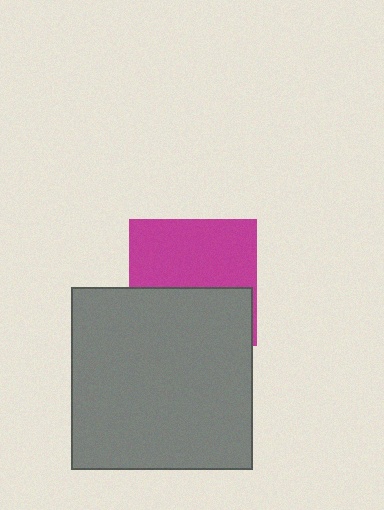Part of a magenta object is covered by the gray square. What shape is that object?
It is a square.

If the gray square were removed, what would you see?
You would see the complete magenta square.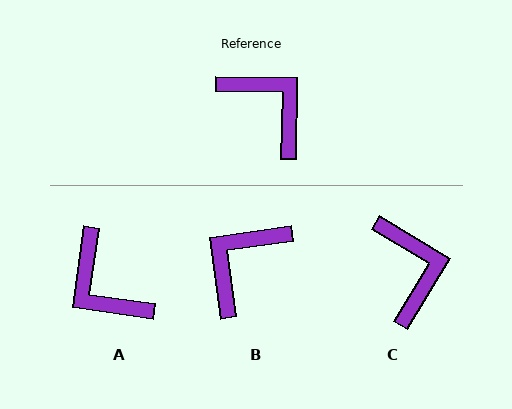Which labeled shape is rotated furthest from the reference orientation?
A, about 173 degrees away.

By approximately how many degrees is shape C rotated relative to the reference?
Approximately 30 degrees clockwise.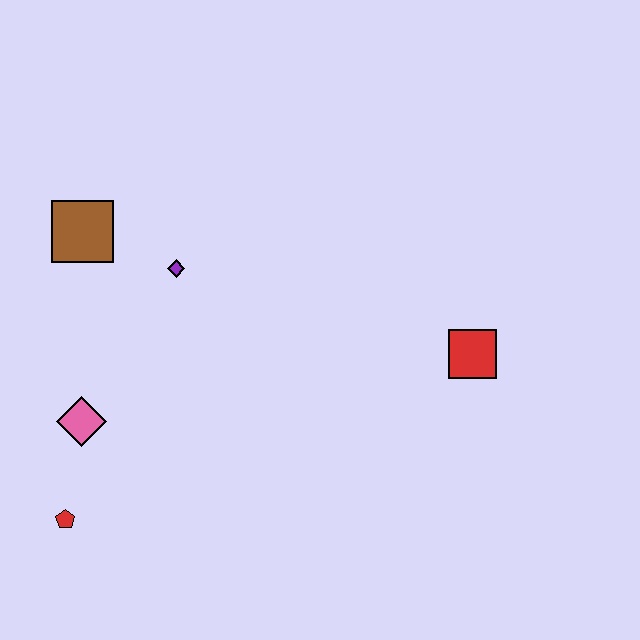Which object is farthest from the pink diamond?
The red square is farthest from the pink diamond.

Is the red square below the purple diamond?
Yes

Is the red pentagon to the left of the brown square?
Yes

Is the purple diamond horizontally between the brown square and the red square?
Yes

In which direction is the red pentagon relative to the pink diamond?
The red pentagon is below the pink diamond.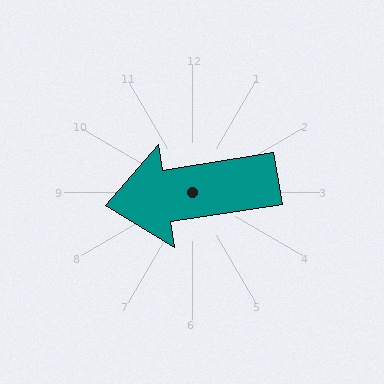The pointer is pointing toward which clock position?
Roughly 9 o'clock.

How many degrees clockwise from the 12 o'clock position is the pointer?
Approximately 261 degrees.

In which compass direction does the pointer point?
West.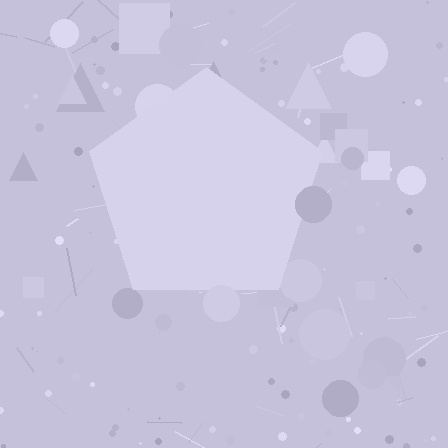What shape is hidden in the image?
A pentagon is hidden in the image.